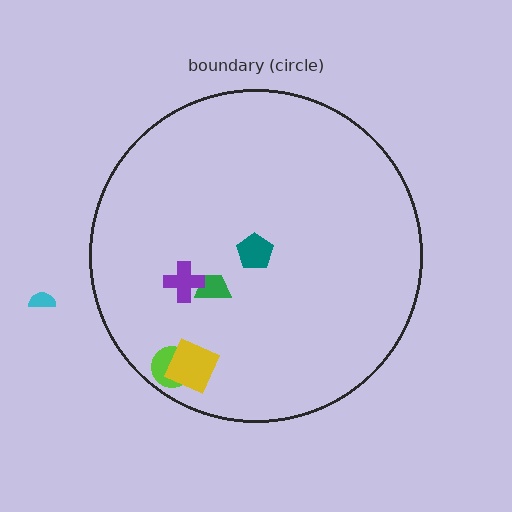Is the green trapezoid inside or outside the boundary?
Inside.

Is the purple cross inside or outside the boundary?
Inside.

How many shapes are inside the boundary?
5 inside, 1 outside.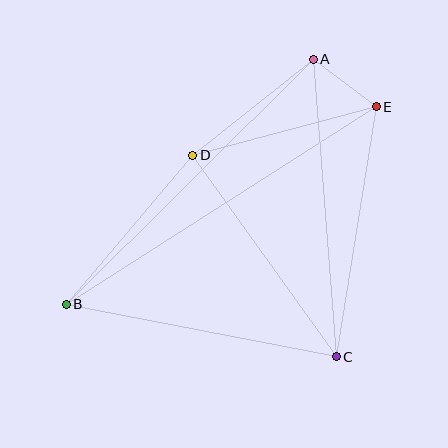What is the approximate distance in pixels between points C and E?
The distance between C and E is approximately 253 pixels.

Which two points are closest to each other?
Points A and E are closest to each other.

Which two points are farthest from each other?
Points B and E are farthest from each other.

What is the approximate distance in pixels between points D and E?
The distance between D and E is approximately 190 pixels.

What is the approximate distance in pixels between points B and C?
The distance between B and C is approximately 275 pixels.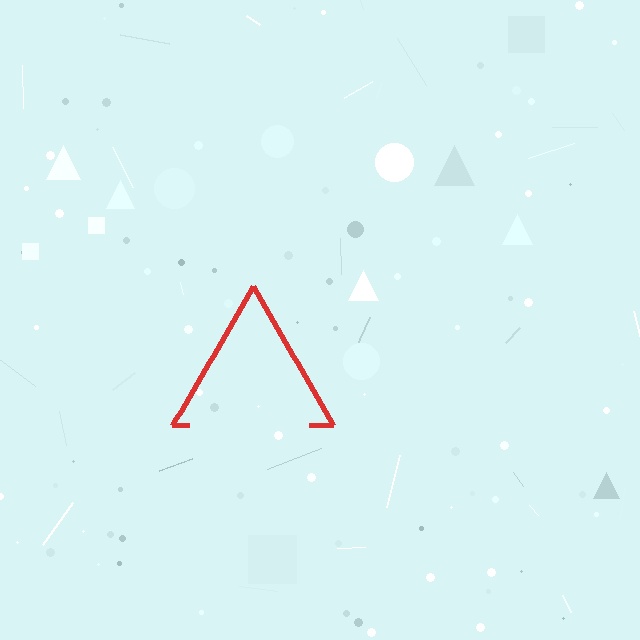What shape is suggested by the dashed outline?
The dashed outline suggests a triangle.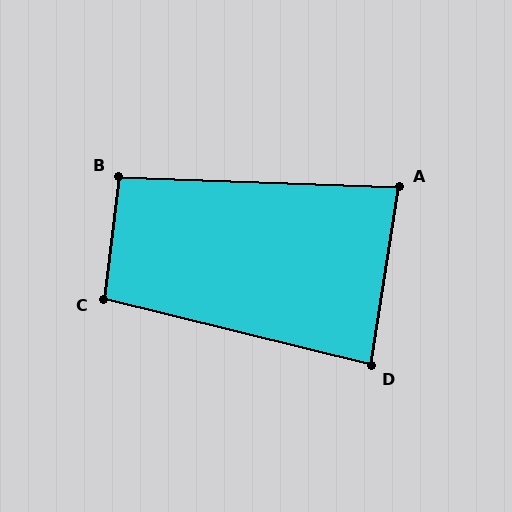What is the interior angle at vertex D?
Approximately 85 degrees (approximately right).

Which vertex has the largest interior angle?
C, at approximately 97 degrees.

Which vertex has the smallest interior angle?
A, at approximately 83 degrees.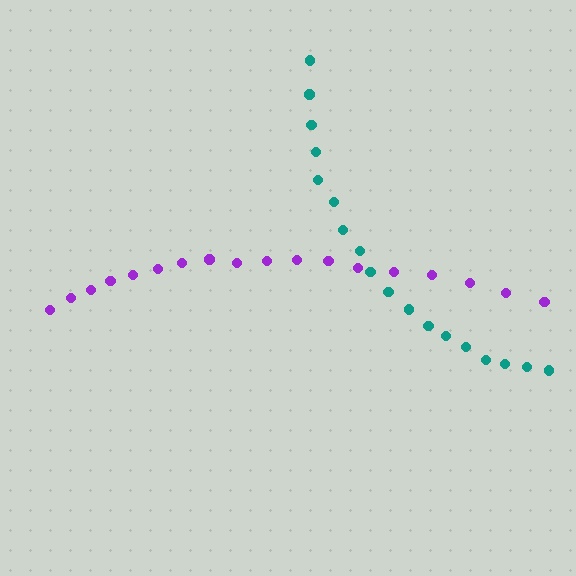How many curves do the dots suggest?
There are 2 distinct paths.